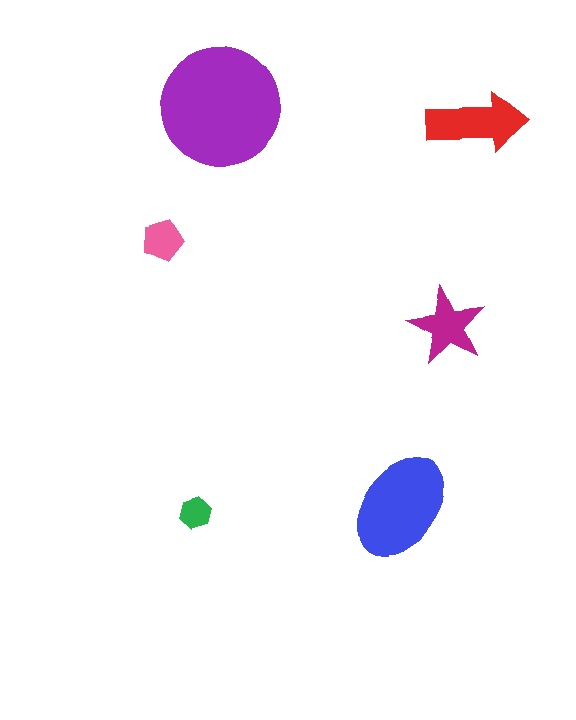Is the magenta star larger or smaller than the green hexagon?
Larger.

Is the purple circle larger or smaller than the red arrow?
Larger.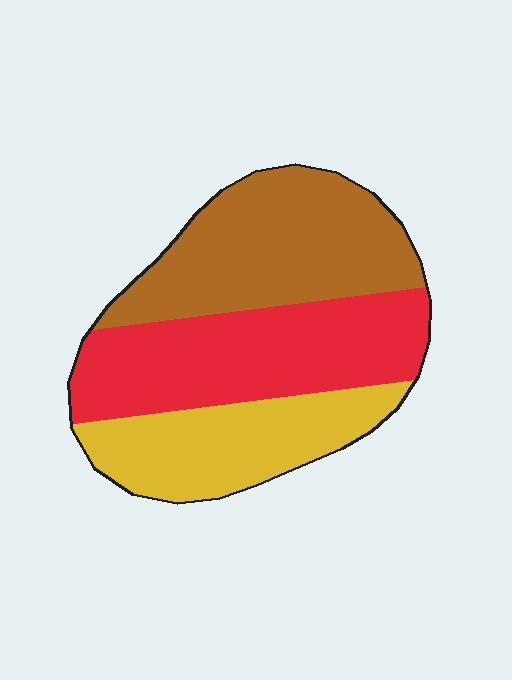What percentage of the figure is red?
Red takes up between a quarter and a half of the figure.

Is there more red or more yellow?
Red.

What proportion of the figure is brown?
Brown covers 36% of the figure.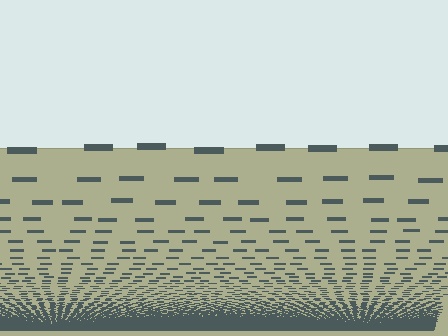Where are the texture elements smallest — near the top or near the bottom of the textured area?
Near the bottom.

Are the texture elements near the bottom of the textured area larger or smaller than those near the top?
Smaller. The gradient is inverted — elements near the bottom are smaller and denser.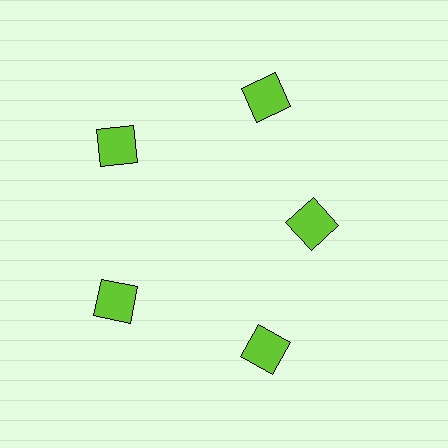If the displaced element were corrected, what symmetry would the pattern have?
It would have 5-fold rotational symmetry — the pattern would map onto itself every 72 degrees.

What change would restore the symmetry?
The symmetry would be restored by moving it outward, back onto the ring so that all 5 squares sit at equal angles and equal distance from the center.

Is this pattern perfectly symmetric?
No. The 5 lime squares are arranged in a ring, but one element near the 3 o'clock position is pulled inward toward the center, breaking the 5-fold rotational symmetry.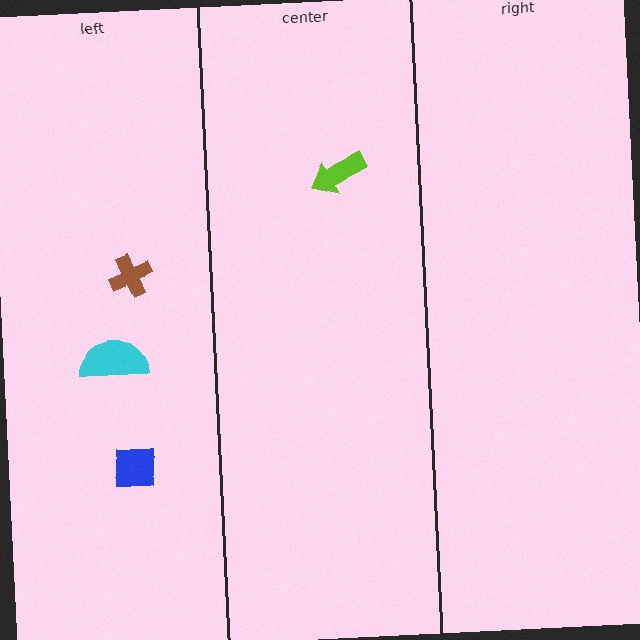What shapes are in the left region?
The brown cross, the blue square, the cyan semicircle.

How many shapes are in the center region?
1.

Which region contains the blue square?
The left region.